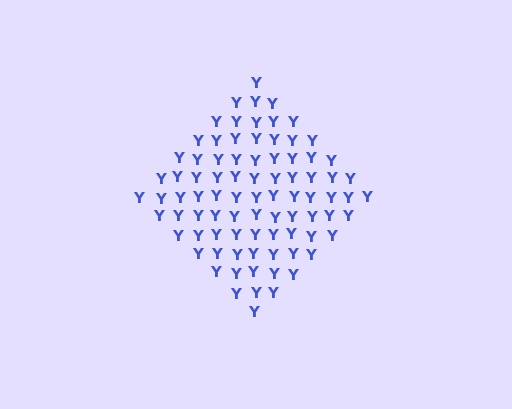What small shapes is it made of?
It is made of small letter Y's.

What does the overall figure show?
The overall figure shows a diamond.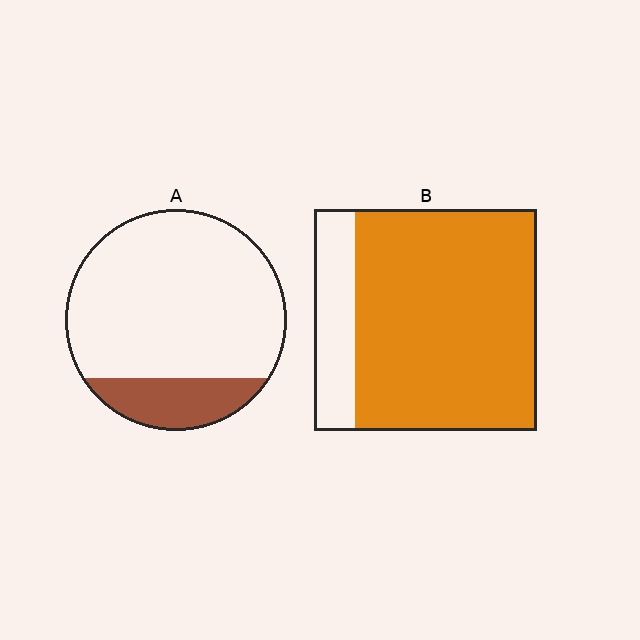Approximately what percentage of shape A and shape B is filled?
A is approximately 20% and B is approximately 80%.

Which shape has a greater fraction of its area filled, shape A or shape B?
Shape B.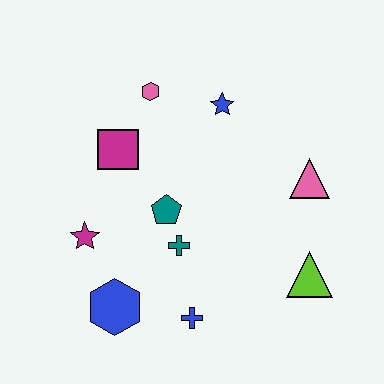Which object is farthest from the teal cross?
The pink hexagon is farthest from the teal cross.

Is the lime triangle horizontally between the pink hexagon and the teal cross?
No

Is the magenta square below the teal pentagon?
No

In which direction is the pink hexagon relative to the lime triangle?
The pink hexagon is above the lime triangle.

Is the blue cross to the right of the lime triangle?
No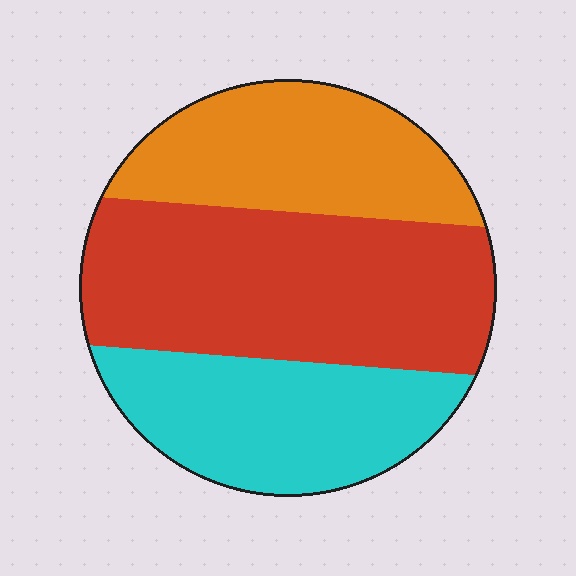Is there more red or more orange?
Red.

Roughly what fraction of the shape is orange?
Orange covers 27% of the shape.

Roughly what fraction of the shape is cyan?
Cyan takes up about one quarter (1/4) of the shape.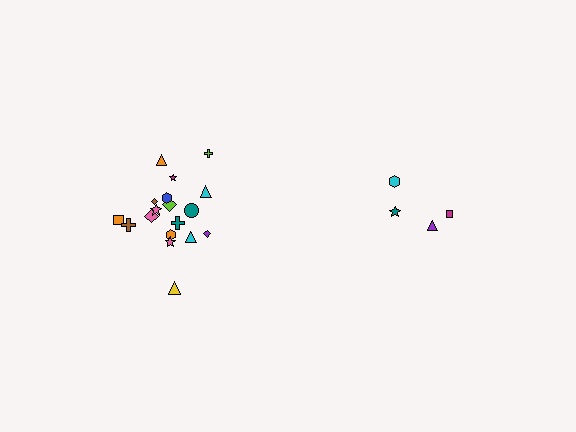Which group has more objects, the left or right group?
The left group.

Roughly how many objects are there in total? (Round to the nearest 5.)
Roughly 20 objects in total.